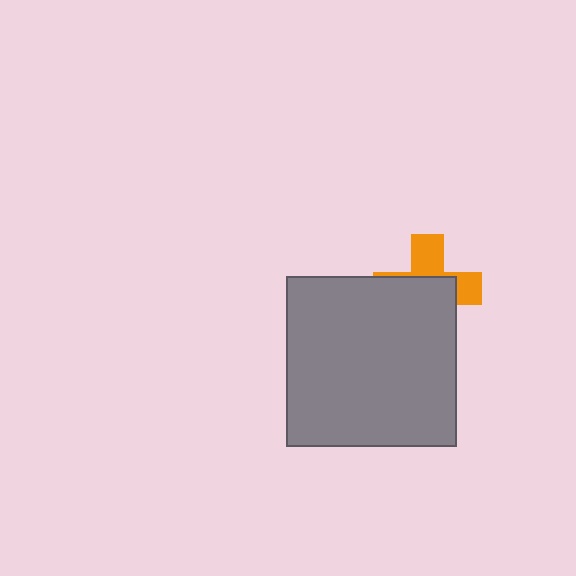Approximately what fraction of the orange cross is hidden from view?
Roughly 61% of the orange cross is hidden behind the gray square.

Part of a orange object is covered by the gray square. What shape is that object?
It is a cross.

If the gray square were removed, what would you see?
You would see the complete orange cross.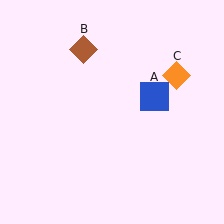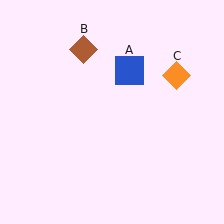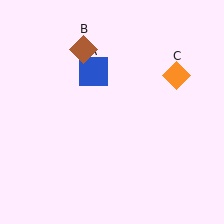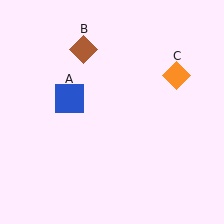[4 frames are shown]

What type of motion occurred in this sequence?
The blue square (object A) rotated counterclockwise around the center of the scene.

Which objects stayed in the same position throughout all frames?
Brown diamond (object B) and orange diamond (object C) remained stationary.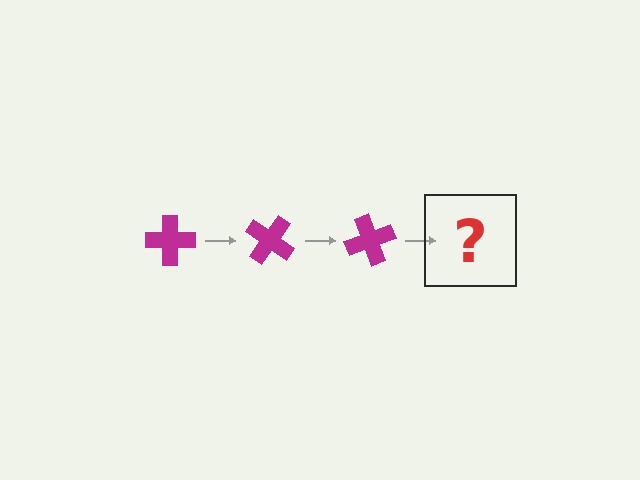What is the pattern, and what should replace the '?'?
The pattern is that the cross rotates 35 degrees each step. The '?' should be a magenta cross rotated 105 degrees.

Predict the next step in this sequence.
The next step is a magenta cross rotated 105 degrees.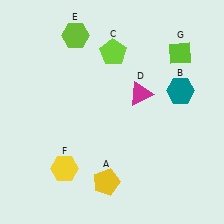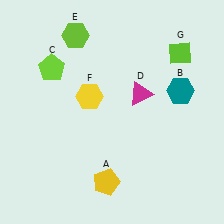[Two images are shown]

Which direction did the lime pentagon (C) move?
The lime pentagon (C) moved left.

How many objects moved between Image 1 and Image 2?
2 objects moved between the two images.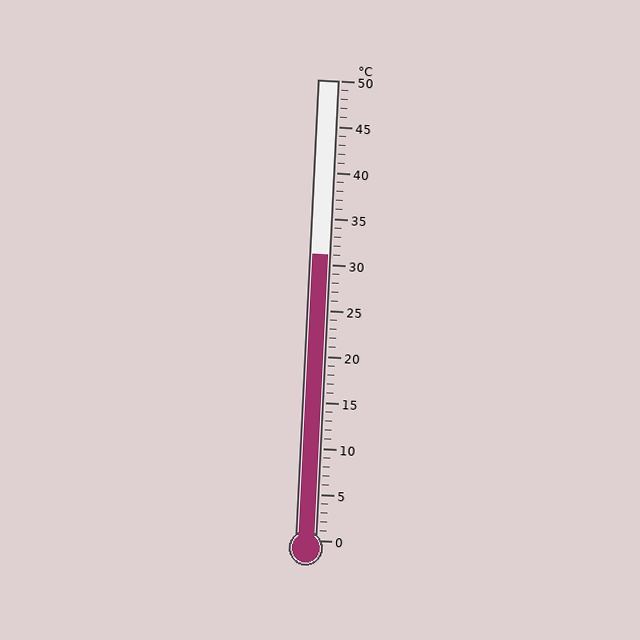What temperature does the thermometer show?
The thermometer shows approximately 31°C.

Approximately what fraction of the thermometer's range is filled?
The thermometer is filled to approximately 60% of its range.